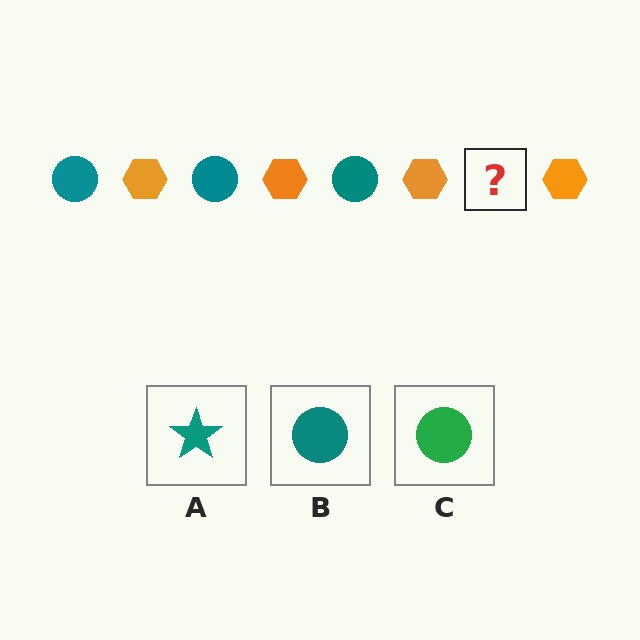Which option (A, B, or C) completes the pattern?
B.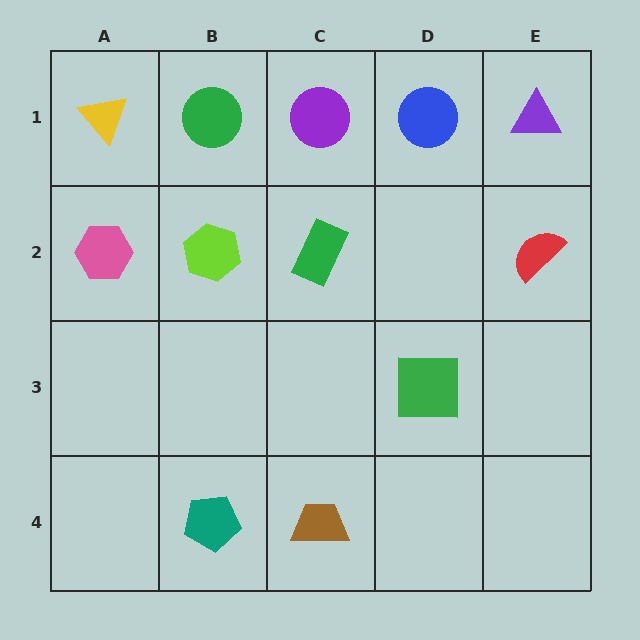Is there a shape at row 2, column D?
No, that cell is empty.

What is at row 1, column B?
A green circle.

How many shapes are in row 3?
1 shape.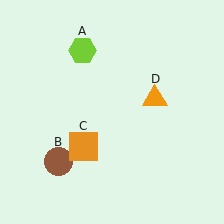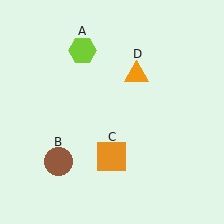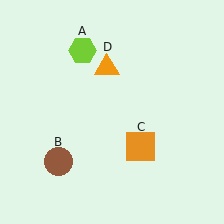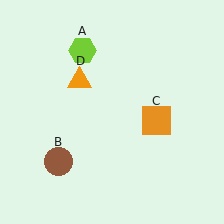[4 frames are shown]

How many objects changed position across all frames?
2 objects changed position: orange square (object C), orange triangle (object D).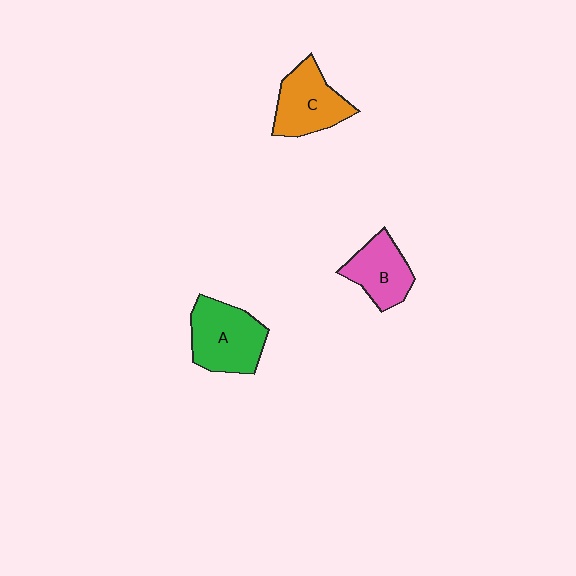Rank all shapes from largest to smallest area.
From largest to smallest: A (green), C (orange), B (pink).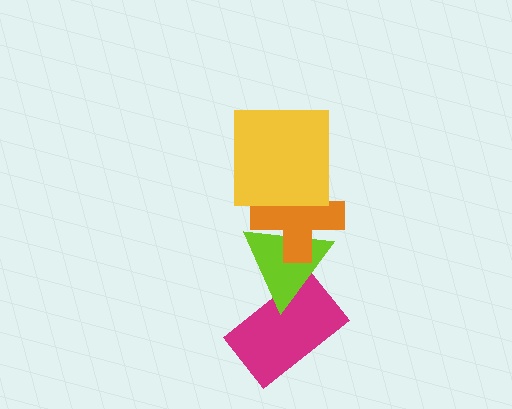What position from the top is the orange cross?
The orange cross is 2nd from the top.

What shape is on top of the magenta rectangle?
The lime triangle is on top of the magenta rectangle.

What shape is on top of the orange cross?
The yellow square is on top of the orange cross.